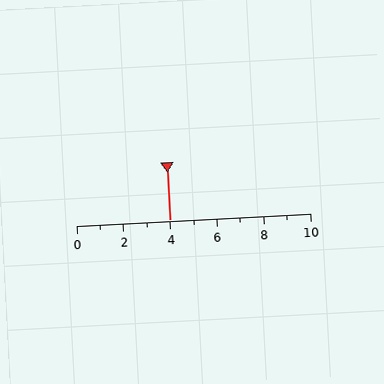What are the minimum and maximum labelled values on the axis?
The axis runs from 0 to 10.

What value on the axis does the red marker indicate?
The marker indicates approximately 4.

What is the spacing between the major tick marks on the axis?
The major ticks are spaced 2 apart.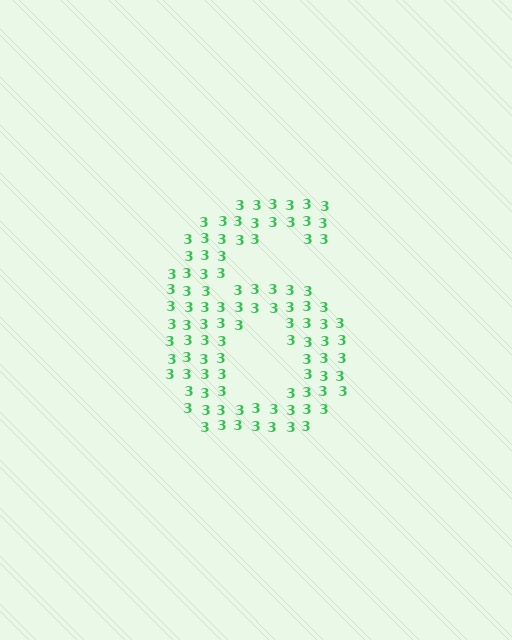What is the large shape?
The large shape is the digit 6.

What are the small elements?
The small elements are digit 3's.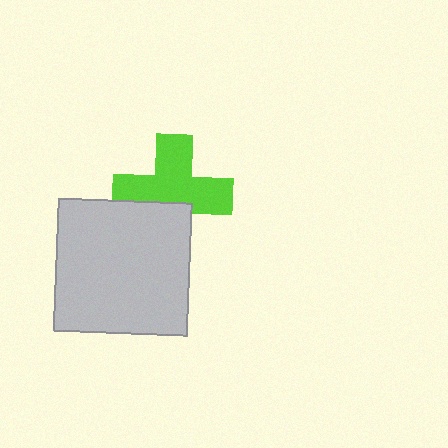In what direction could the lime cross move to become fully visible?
The lime cross could move up. That would shift it out from behind the light gray square entirely.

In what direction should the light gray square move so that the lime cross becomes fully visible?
The light gray square should move down. That is the shortest direction to clear the overlap and leave the lime cross fully visible.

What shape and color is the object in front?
The object in front is a light gray square.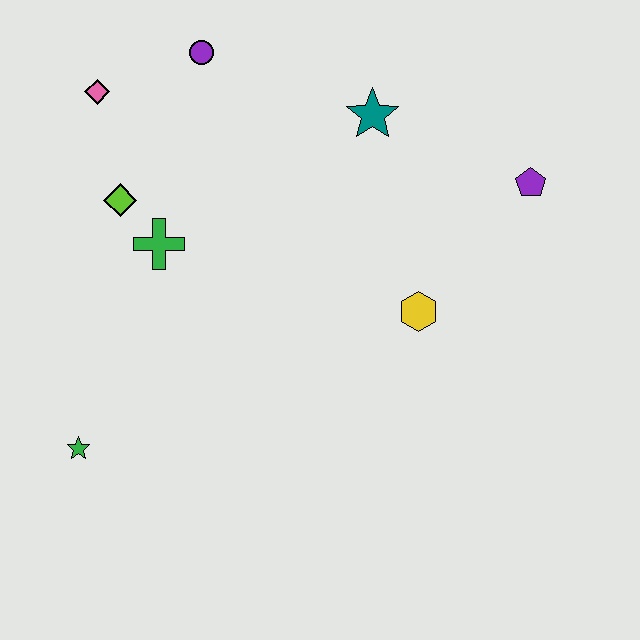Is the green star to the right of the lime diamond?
No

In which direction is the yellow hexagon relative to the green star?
The yellow hexagon is to the right of the green star.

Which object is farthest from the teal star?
The green star is farthest from the teal star.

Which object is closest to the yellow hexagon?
The purple pentagon is closest to the yellow hexagon.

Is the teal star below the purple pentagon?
No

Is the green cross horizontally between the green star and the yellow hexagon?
Yes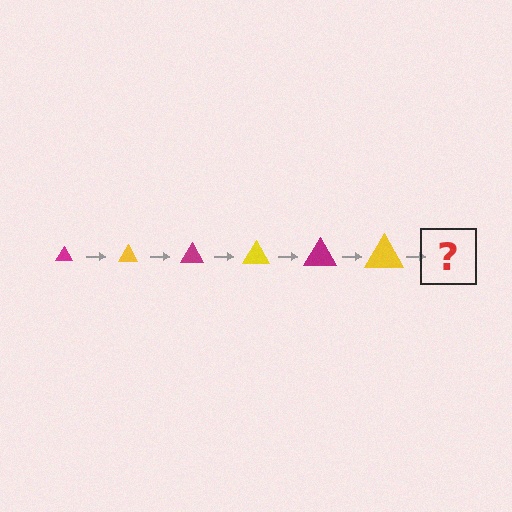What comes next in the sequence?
The next element should be a magenta triangle, larger than the previous one.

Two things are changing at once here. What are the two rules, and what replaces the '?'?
The two rules are that the triangle grows larger each step and the color cycles through magenta and yellow. The '?' should be a magenta triangle, larger than the previous one.